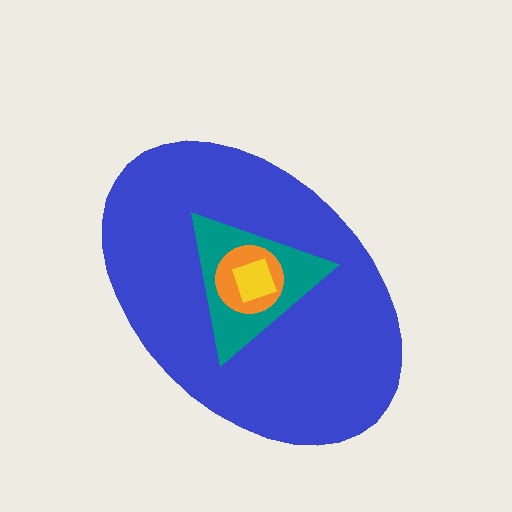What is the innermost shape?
The yellow square.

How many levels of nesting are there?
4.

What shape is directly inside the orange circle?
The yellow square.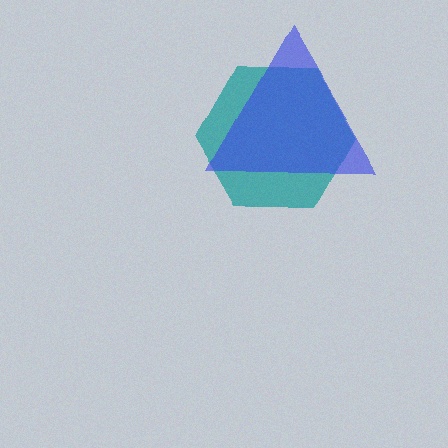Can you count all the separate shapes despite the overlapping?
Yes, there are 2 separate shapes.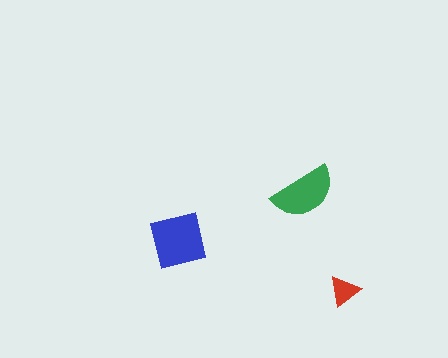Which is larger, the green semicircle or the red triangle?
The green semicircle.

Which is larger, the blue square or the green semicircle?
The blue square.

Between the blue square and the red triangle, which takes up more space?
The blue square.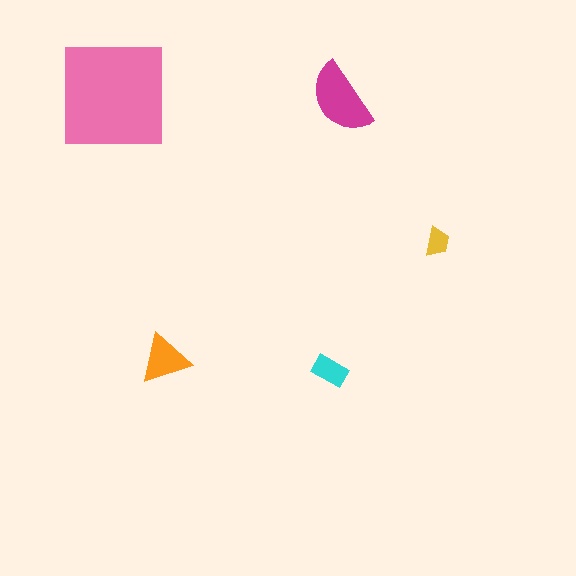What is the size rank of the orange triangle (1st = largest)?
3rd.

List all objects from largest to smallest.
The pink square, the magenta semicircle, the orange triangle, the cyan rectangle, the yellow trapezoid.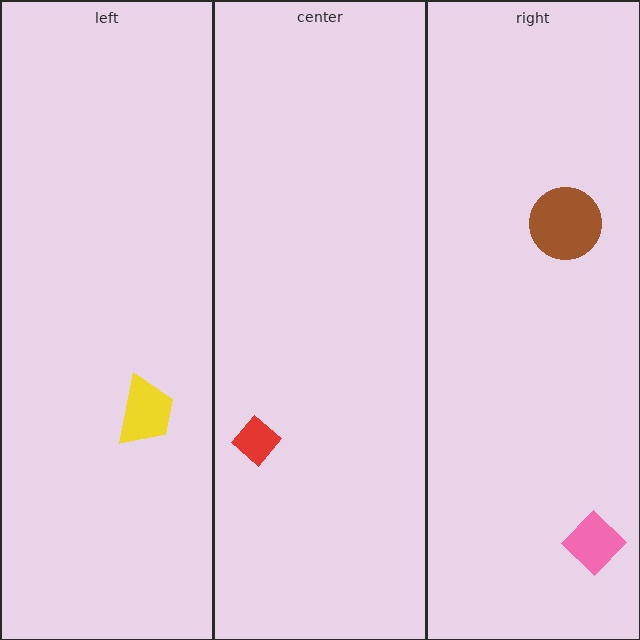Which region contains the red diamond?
The center region.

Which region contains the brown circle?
The right region.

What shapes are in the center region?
The red diamond.